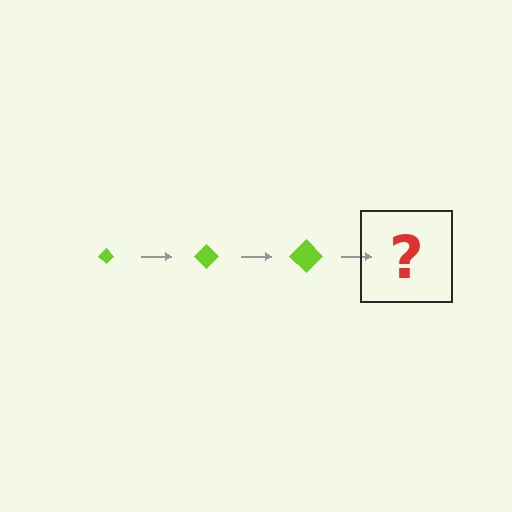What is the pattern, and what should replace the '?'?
The pattern is that the diamond gets progressively larger each step. The '?' should be a lime diamond, larger than the previous one.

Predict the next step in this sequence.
The next step is a lime diamond, larger than the previous one.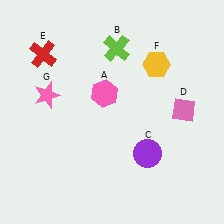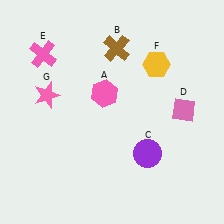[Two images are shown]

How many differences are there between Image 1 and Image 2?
There are 2 differences between the two images.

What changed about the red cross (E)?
In Image 1, E is red. In Image 2, it changed to pink.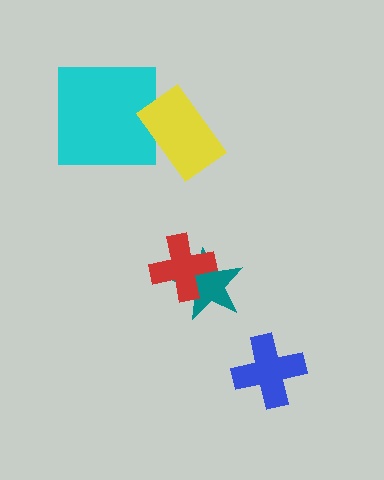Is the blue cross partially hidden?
No, no other shape covers it.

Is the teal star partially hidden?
Yes, it is partially covered by another shape.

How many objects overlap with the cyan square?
1 object overlaps with the cyan square.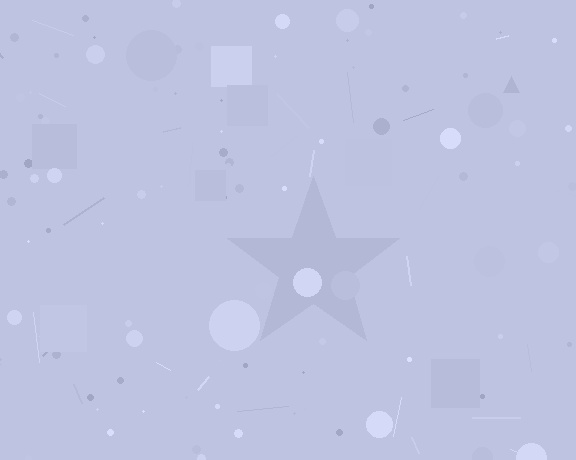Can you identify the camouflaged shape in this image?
The camouflaged shape is a star.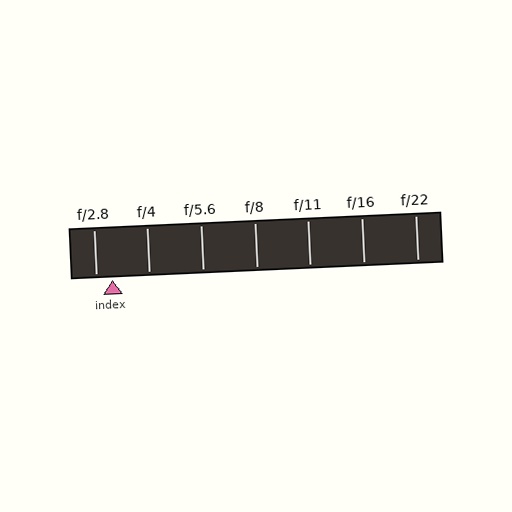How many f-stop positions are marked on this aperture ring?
There are 7 f-stop positions marked.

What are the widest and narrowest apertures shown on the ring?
The widest aperture shown is f/2.8 and the narrowest is f/22.